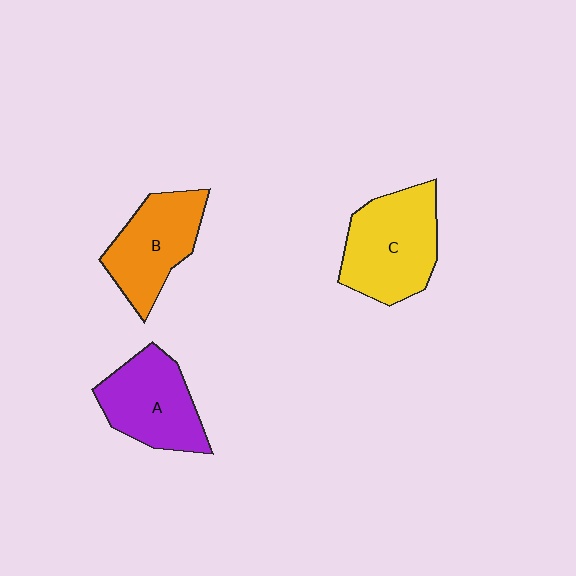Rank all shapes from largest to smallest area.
From largest to smallest: C (yellow), A (purple), B (orange).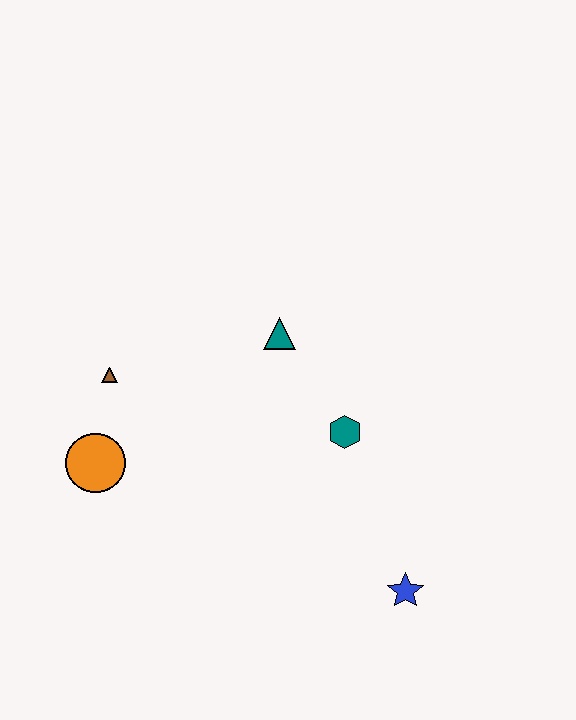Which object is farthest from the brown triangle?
The blue star is farthest from the brown triangle.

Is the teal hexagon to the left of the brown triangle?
No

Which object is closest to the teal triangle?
The teal hexagon is closest to the teal triangle.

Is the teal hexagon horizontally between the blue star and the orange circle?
Yes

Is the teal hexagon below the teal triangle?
Yes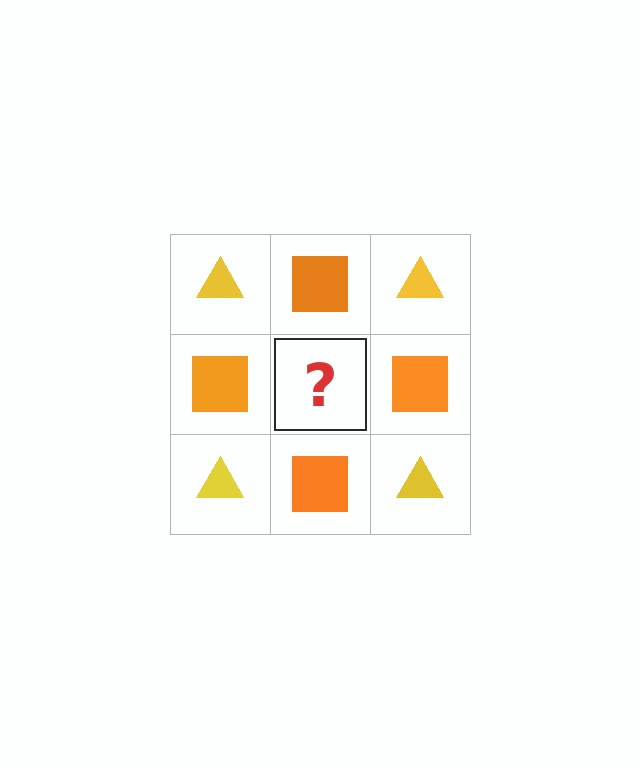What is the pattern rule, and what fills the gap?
The rule is that it alternates yellow triangle and orange square in a checkerboard pattern. The gap should be filled with a yellow triangle.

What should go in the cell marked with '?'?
The missing cell should contain a yellow triangle.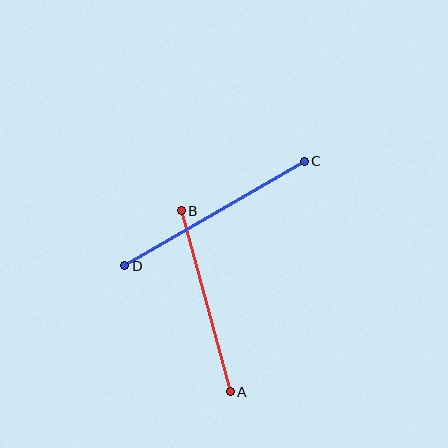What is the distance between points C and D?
The distance is approximately 207 pixels.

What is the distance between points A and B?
The distance is approximately 188 pixels.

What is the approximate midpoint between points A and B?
The midpoint is at approximately (206, 301) pixels.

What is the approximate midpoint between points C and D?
The midpoint is at approximately (215, 213) pixels.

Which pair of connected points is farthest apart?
Points C and D are farthest apart.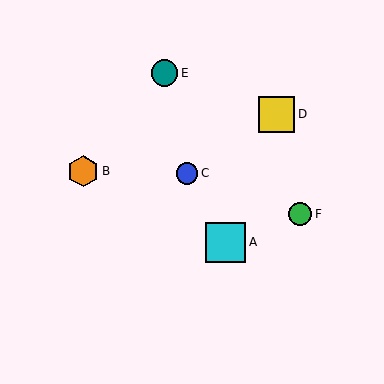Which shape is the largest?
The cyan square (labeled A) is the largest.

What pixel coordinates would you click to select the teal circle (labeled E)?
Click at (165, 73) to select the teal circle E.